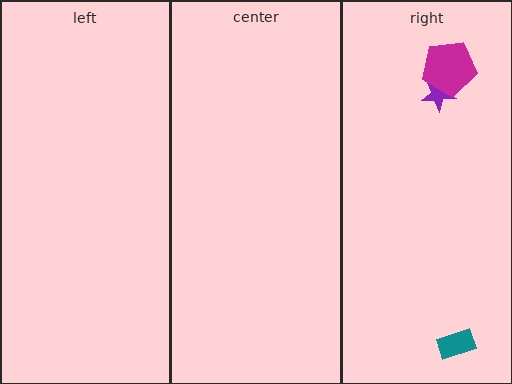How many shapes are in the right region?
3.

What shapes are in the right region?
The purple star, the magenta pentagon, the teal rectangle.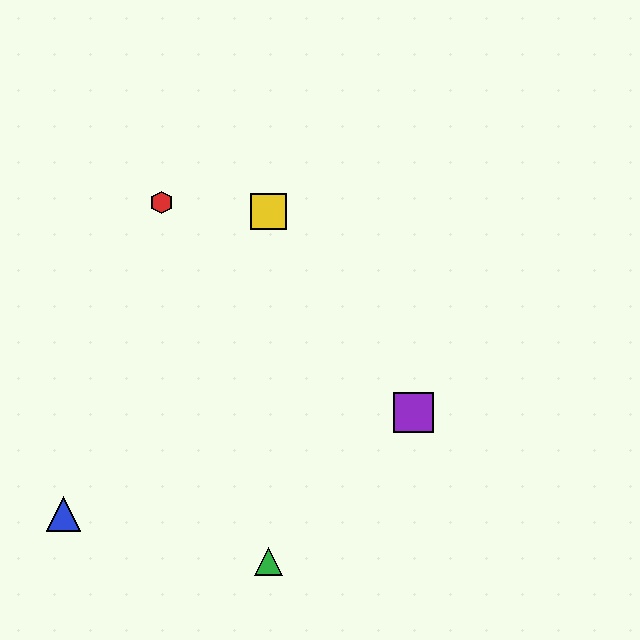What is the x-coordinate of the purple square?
The purple square is at x≈413.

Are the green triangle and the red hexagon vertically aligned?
No, the green triangle is at x≈269 and the red hexagon is at x≈162.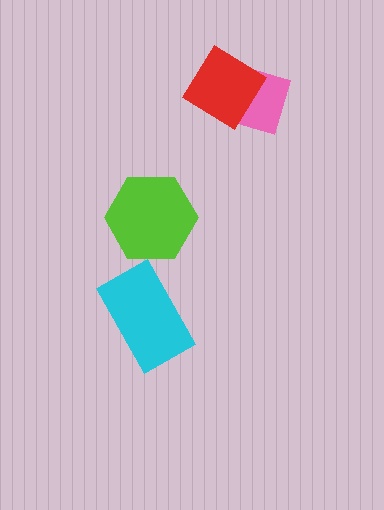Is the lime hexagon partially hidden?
No, no other shape covers it.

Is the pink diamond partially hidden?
Yes, it is partially covered by another shape.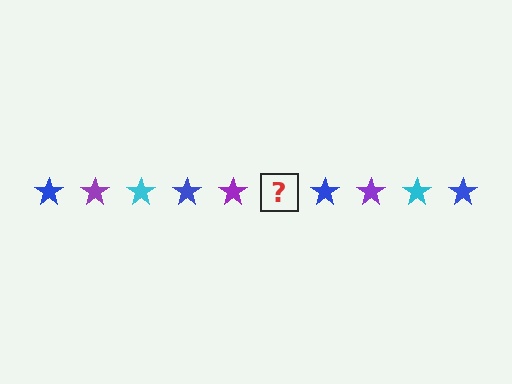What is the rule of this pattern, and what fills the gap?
The rule is that the pattern cycles through blue, purple, cyan stars. The gap should be filled with a cyan star.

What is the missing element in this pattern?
The missing element is a cyan star.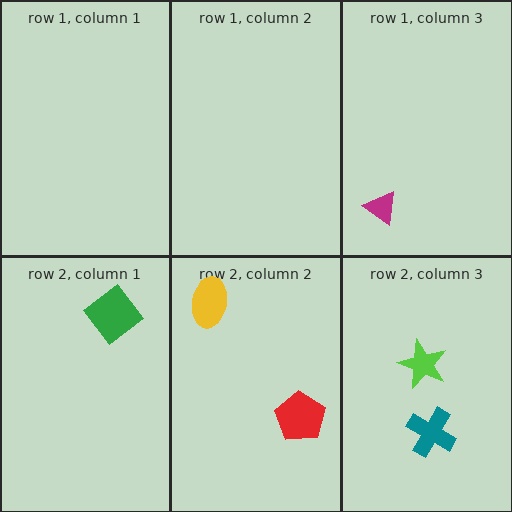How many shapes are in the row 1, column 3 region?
1.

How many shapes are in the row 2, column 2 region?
2.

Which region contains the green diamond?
The row 2, column 1 region.